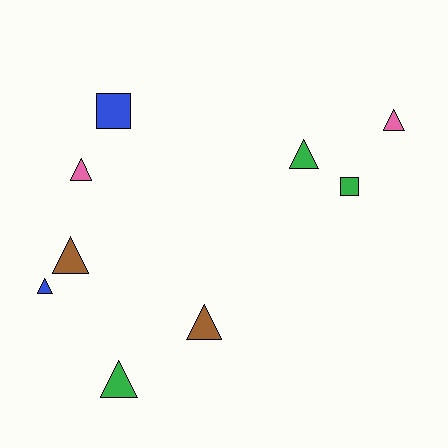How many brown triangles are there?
There are 2 brown triangles.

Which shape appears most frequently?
Triangle, with 7 objects.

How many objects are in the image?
There are 9 objects.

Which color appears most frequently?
Green, with 3 objects.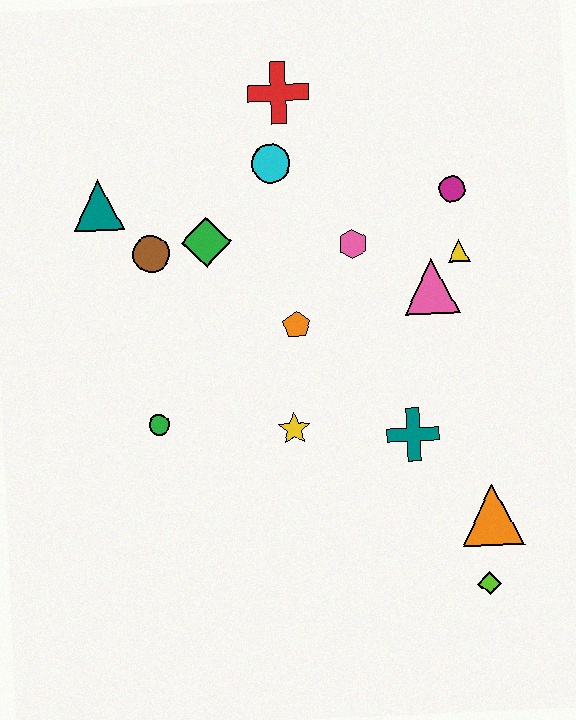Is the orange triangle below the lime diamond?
No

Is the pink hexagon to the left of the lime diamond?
Yes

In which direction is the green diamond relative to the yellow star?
The green diamond is above the yellow star.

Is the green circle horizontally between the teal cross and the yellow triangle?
No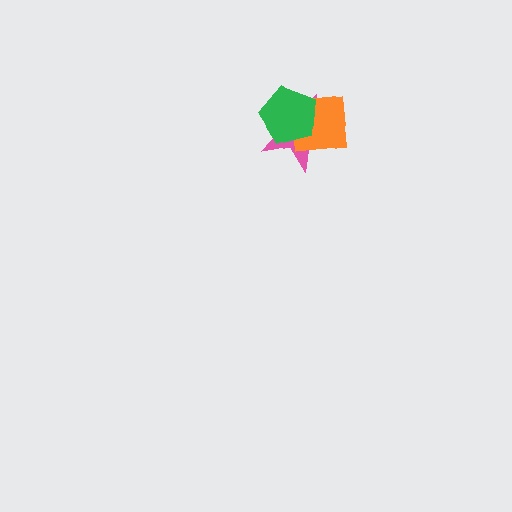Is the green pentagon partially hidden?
No, no other shape covers it.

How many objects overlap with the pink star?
2 objects overlap with the pink star.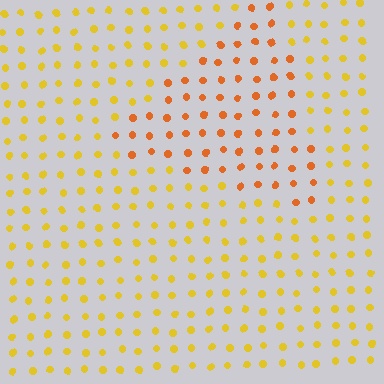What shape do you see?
I see a triangle.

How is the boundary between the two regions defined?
The boundary is defined purely by a slight shift in hue (about 29 degrees). Spacing, size, and orientation are identical on both sides.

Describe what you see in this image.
The image is filled with small yellow elements in a uniform arrangement. A triangle-shaped region is visible where the elements are tinted to a slightly different hue, forming a subtle color boundary.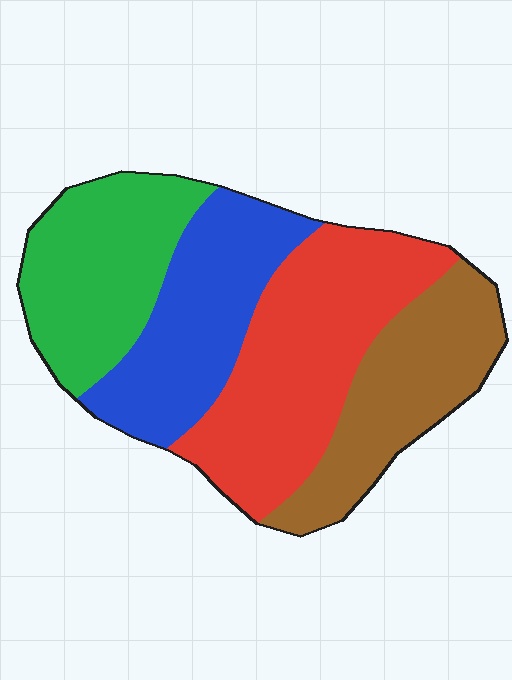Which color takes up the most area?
Red, at roughly 30%.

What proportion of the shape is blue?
Blue takes up about one quarter (1/4) of the shape.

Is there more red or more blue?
Red.